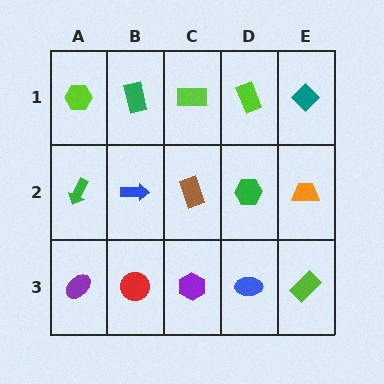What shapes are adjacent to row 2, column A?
A lime hexagon (row 1, column A), a purple ellipse (row 3, column A), a blue arrow (row 2, column B).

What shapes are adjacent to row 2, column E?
A teal diamond (row 1, column E), a lime rectangle (row 3, column E), a green hexagon (row 2, column D).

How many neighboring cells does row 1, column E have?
2.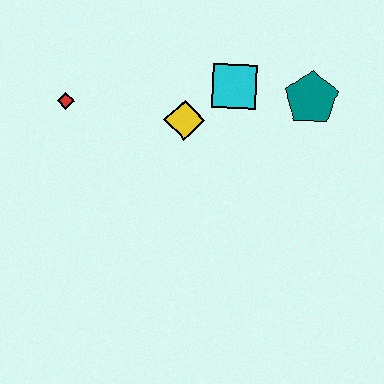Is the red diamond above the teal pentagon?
No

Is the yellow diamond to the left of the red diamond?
No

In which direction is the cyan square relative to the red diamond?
The cyan square is to the right of the red diamond.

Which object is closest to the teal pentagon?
The cyan square is closest to the teal pentagon.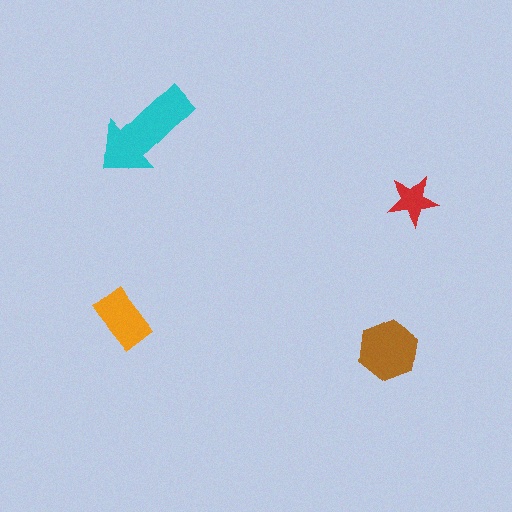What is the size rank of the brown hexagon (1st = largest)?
2nd.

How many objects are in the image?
There are 4 objects in the image.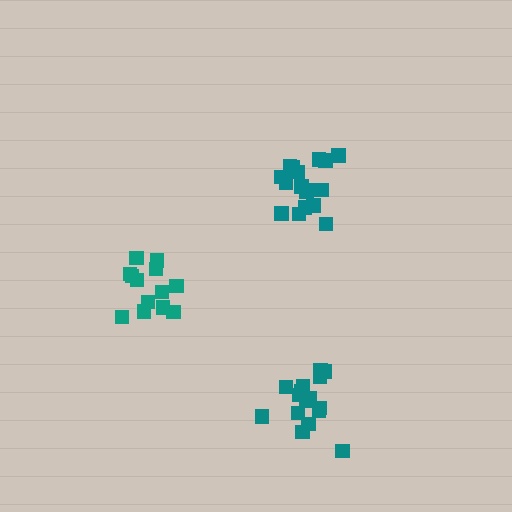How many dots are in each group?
Group 1: 17 dots, Group 2: 13 dots, Group 3: 18 dots (48 total).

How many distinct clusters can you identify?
There are 3 distinct clusters.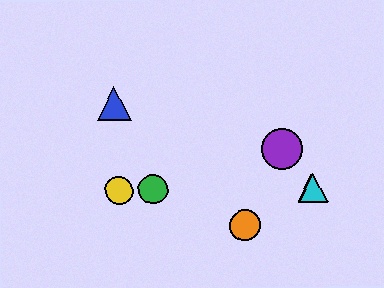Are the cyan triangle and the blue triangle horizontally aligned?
No, the cyan triangle is at y≈188 and the blue triangle is at y≈103.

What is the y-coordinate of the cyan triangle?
The cyan triangle is at y≈188.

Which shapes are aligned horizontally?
The red triangle, the green circle, the yellow circle, the cyan triangle are aligned horizontally.